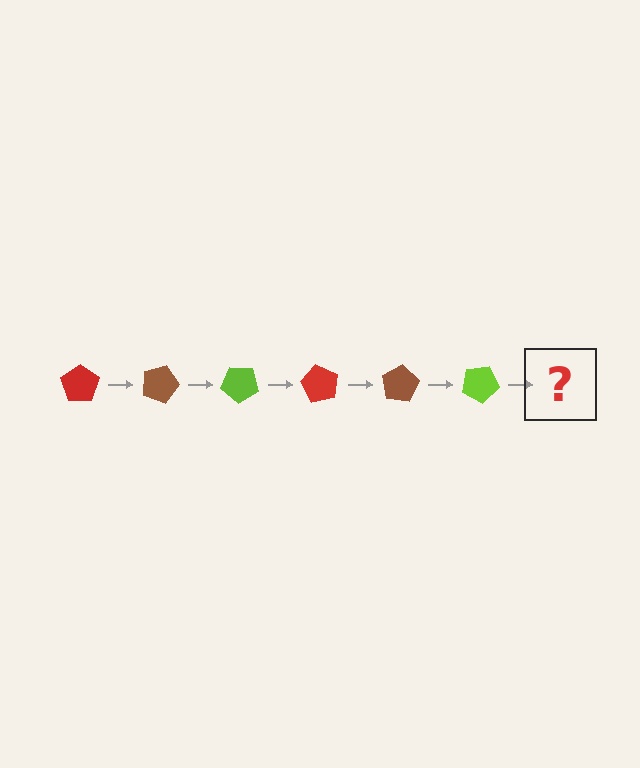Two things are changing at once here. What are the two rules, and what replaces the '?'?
The two rules are that it rotates 20 degrees each step and the color cycles through red, brown, and lime. The '?' should be a red pentagon, rotated 120 degrees from the start.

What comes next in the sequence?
The next element should be a red pentagon, rotated 120 degrees from the start.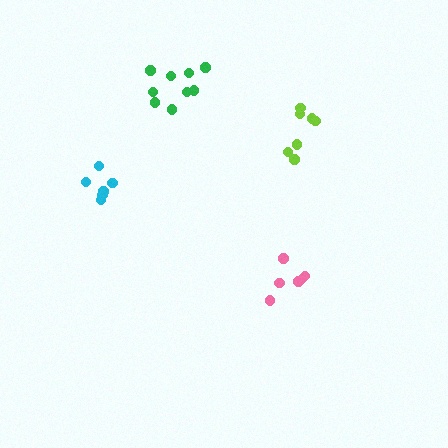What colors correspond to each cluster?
The clusters are colored: pink, cyan, lime, green.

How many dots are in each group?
Group 1: 6 dots, Group 2: 7 dots, Group 3: 7 dots, Group 4: 9 dots (29 total).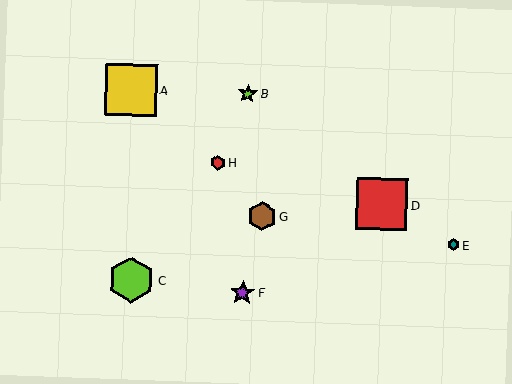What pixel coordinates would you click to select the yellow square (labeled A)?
Click at (131, 90) to select the yellow square A.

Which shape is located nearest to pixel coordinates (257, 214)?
The brown hexagon (labeled G) at (262, 216) is nearest to that location.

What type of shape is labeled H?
Shape H is a red hexagon.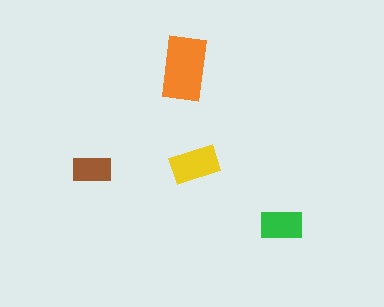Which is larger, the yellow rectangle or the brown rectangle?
The yellow one.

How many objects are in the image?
There are 4 objects in the image.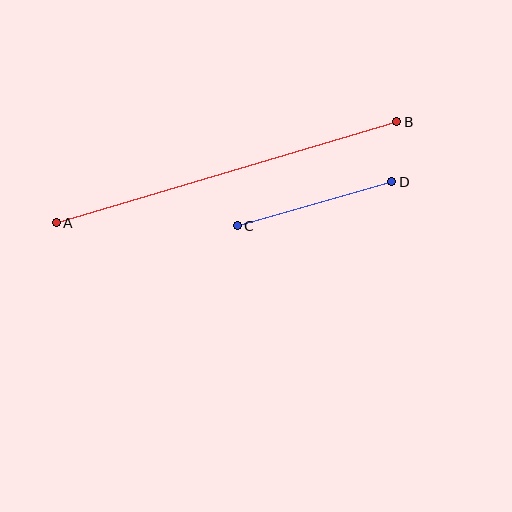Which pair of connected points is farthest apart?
Points A and B are farthest apart.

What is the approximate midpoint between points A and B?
The midpoint is at approximately (227, 172) pixels.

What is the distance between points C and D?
The distance is approximately 161 pixels.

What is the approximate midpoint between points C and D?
The midpoint is at approximately (314, 204) pixels.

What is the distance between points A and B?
The distance is approximately 355 pixels.